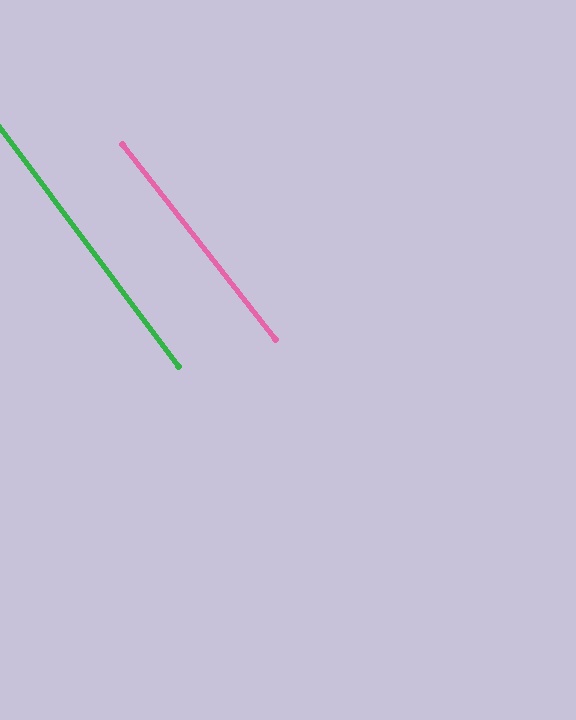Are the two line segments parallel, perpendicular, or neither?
Parallel — their directions differ by only 1.5°.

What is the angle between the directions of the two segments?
Approximately 1 degree.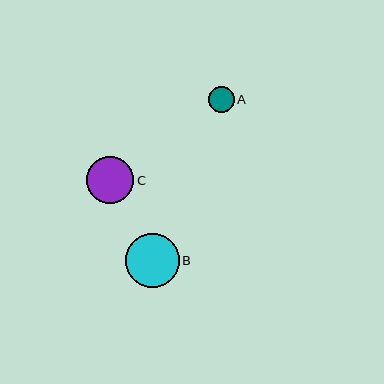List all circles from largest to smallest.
From largest to smallest: B, C, A.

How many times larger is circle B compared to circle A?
Circle B is approximately 2.1 times the size of circle A.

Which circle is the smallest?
Circle A is the smallest with a size of approximately 26 pixels.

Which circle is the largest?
Circle B is the largest with a size of approximately 54 pixels.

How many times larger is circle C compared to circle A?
Circle C is approximately 1.8 times the size of circle A.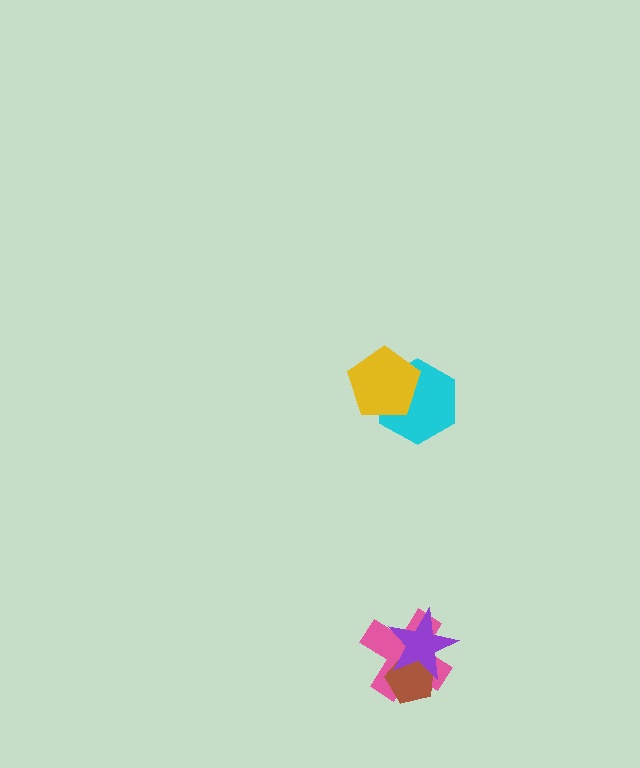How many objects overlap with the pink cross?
2 objects overlap with the pink cross.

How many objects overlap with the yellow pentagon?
1 object overlaps with the yellow pentagon.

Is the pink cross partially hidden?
Yes, it is partially covered by another shape.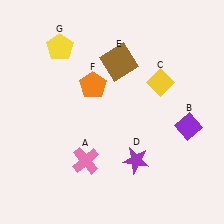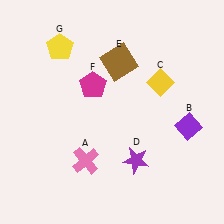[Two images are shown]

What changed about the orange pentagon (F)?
In Image 1, F is orange. In Image 2, it changed to magenta.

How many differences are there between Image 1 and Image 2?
There is 1 difference between the two images.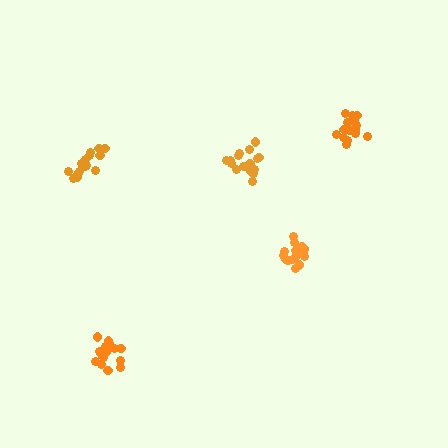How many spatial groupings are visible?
There are 5 spatial groupings.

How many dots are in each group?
Group 1: 17 dots, Group 2: 17 dots, Group 3: 16 dots, Group 4: 16 dots, Group 5: 17 dots (83 total).